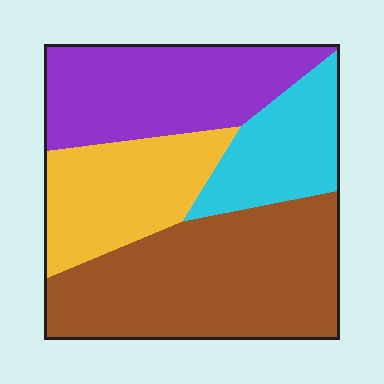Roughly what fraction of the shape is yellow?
Yellow takes up between a sixth and a third of the shape.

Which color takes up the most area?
Brown, at roughly 40%.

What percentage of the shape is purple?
Purple takes up about one quarter (1/4) of the shape.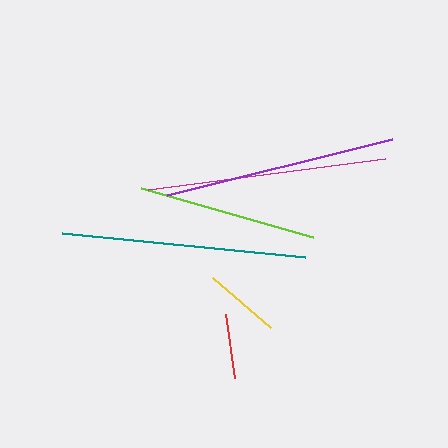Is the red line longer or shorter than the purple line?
The purple line is longer than the red line.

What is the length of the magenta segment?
The magenta segment is approximately 239 pixels long.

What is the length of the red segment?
The red segment is approximately 64 pixels long.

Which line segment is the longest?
The teal line is the longest at approximately 245 pixels.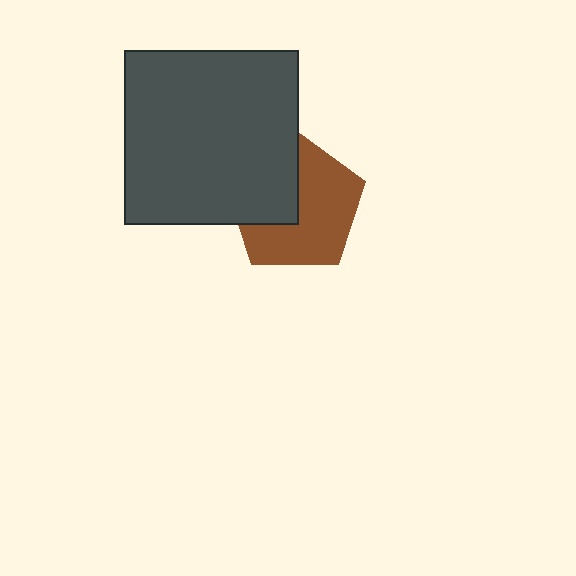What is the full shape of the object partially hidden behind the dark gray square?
The partially hidden object is a brown pentagon.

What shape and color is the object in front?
The object in front is a dark gray square.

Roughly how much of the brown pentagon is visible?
About half of it is visible (roughly 62%).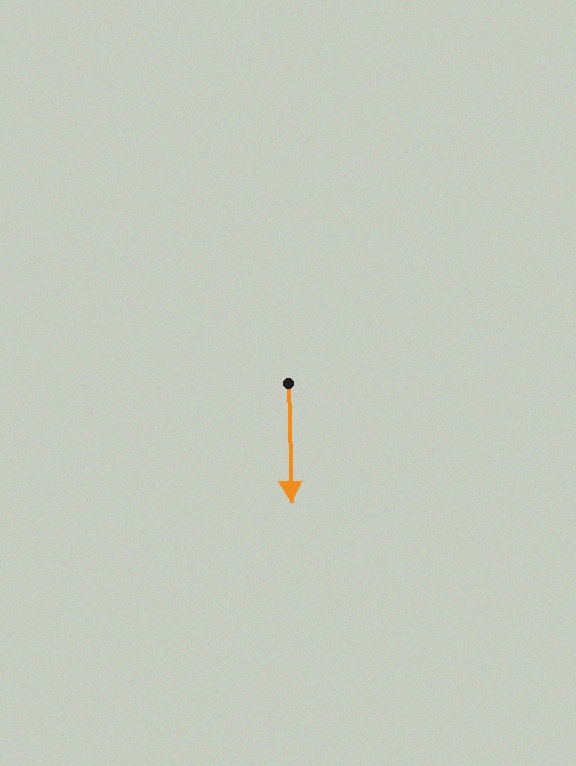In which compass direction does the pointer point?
South.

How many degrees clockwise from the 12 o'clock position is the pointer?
Approximately 178 degrees.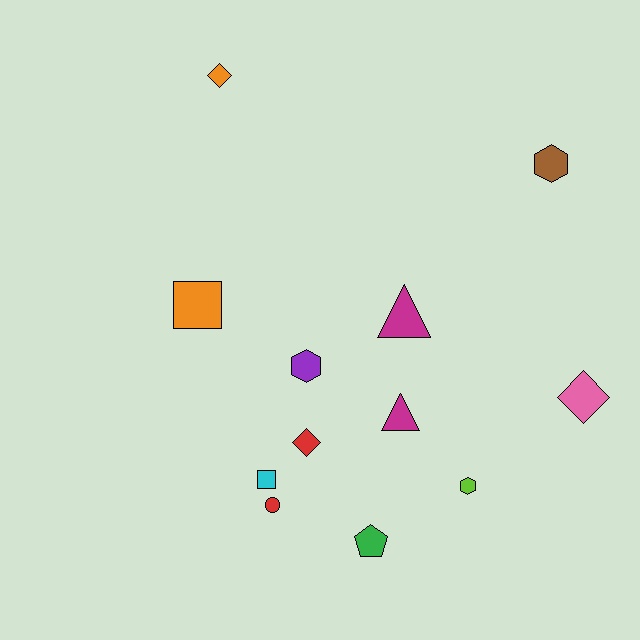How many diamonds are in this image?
There are 3 diamonds.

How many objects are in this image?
There are 12 objects.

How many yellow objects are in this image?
There are no yellow objects.